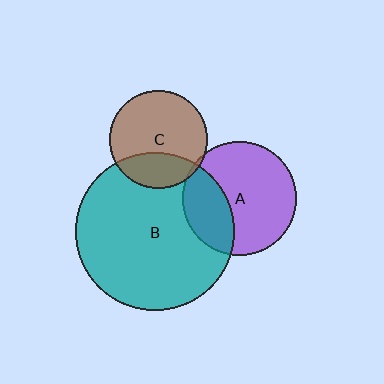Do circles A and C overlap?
Yes.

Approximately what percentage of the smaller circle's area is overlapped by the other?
Approximately 5%.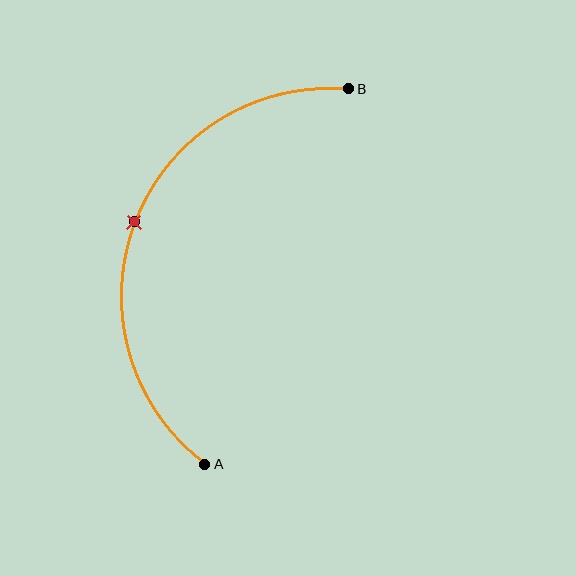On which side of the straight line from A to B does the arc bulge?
The arc bulges to the left of the straight line connecting A and B.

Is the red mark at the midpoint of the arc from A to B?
Yes. The red mark lies on the arc at equal arc-length from both A and B — it is the arc midpoint.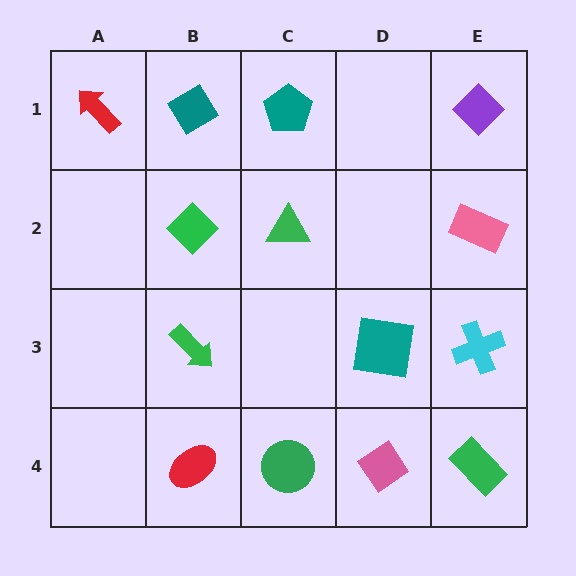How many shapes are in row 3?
3 shapes.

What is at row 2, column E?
A pink rectangle.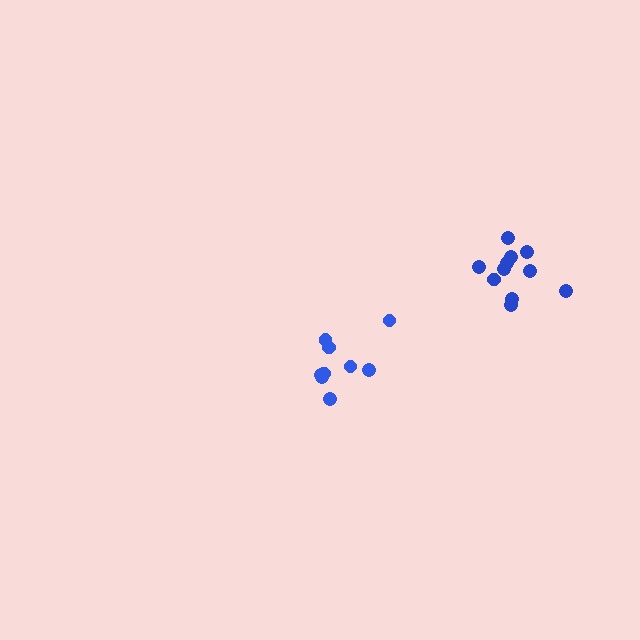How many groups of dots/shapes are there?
There are 2 groups.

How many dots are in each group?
Group 1: 9 dots, Group 2: 11 dots (20 total).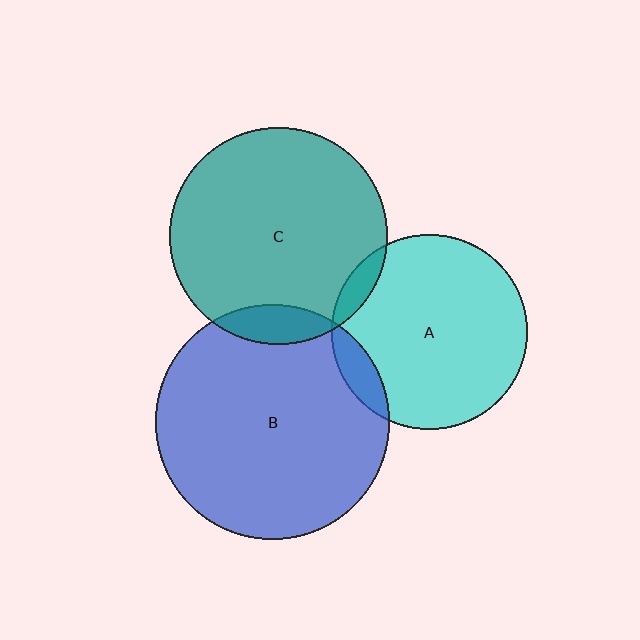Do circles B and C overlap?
Yes.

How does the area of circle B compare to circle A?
Approximately 1.4 times.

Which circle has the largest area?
Circle B (blue).